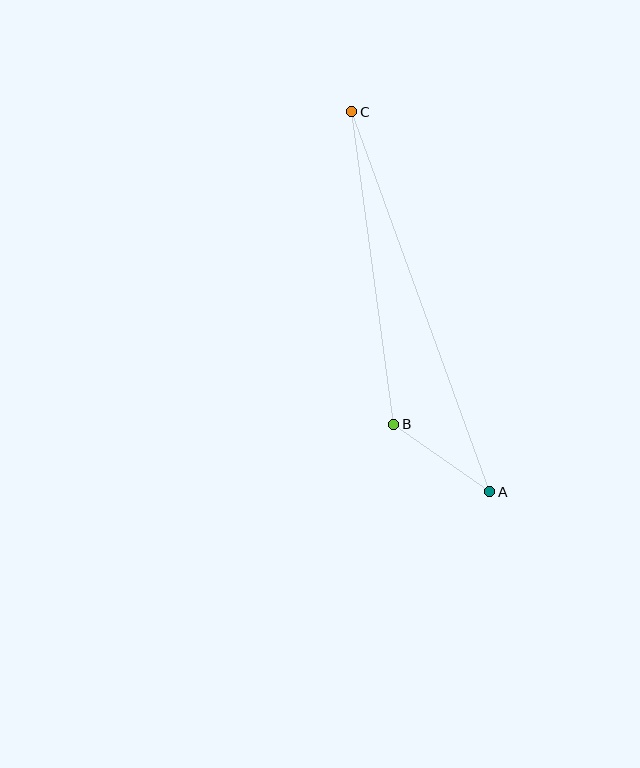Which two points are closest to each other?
Points A and B are closest to each other.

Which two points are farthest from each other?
Points A and C are farthest from each other.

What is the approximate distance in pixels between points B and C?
The distance between B and C is approximately 315 pixels.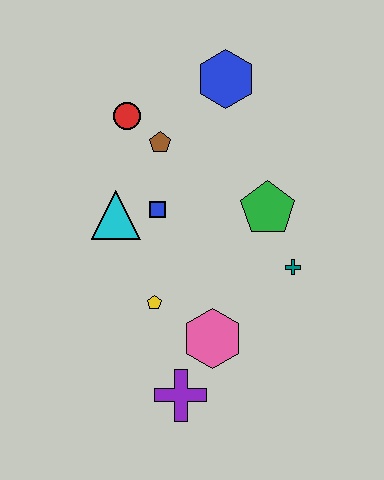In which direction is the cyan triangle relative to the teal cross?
The cyan triangle is to the left of the teal cross.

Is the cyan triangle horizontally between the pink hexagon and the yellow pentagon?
No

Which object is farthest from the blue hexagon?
The purple cross is farthest from the blue hexagon.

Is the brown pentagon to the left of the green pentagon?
Yes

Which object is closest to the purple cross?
The pink hexagon is closest to the purple cross.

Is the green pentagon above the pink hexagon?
Yes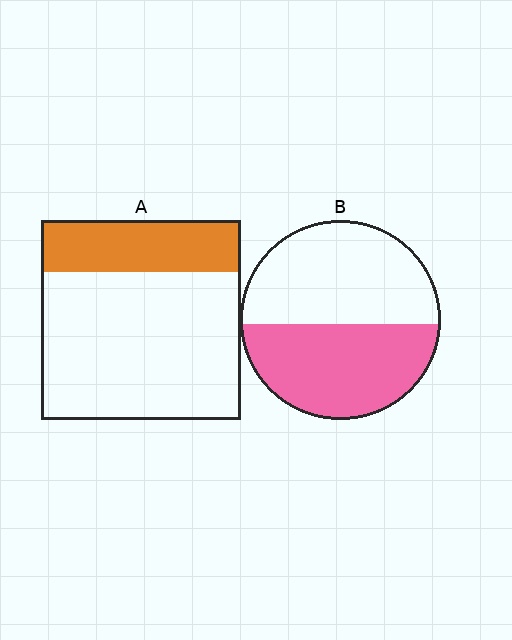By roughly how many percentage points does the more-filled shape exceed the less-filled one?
By roughly 20 percentage points (B over A).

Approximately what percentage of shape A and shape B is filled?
A is approximately 25% and B is approximately 45%.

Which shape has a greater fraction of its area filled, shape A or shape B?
Shape B.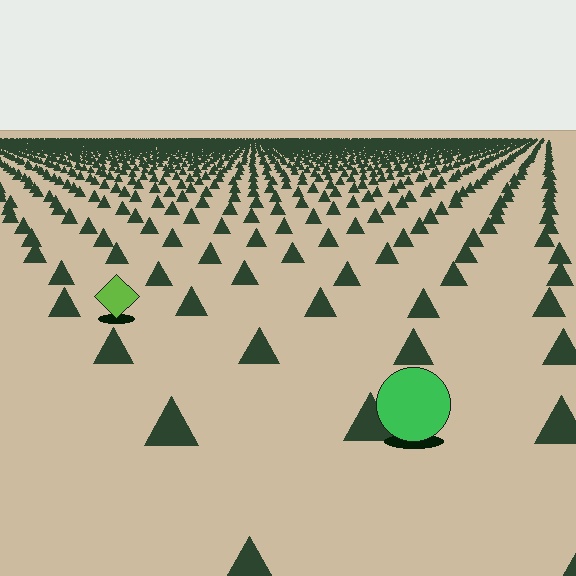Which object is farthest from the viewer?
The lime diamond is farthest from the viewer. It appears smaller and the ground texture around it is denser.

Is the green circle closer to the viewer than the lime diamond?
Yes. The green circle is closer — you can tell from the texture gradient: the ground texture is coarser near it.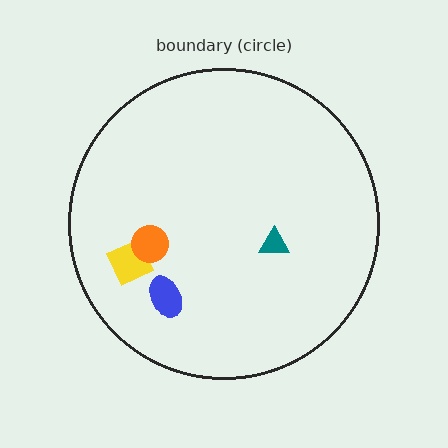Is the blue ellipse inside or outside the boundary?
Inside.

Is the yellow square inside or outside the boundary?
Inside.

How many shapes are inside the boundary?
4 inside, 0 outside.